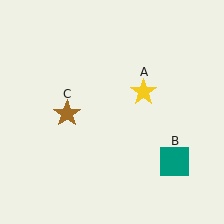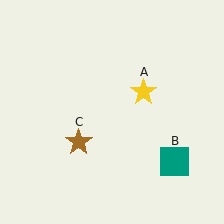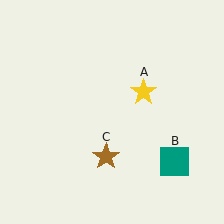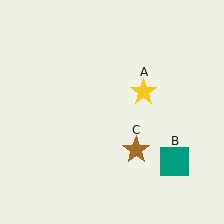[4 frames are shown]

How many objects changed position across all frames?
1 object changed position: brown star (object C).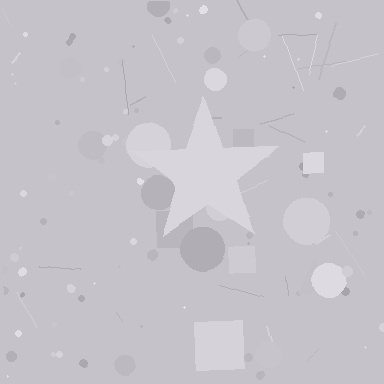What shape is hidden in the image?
A star is hidden in the image.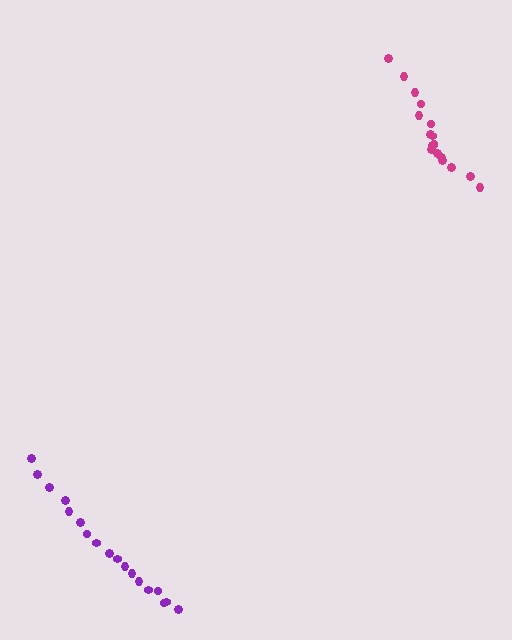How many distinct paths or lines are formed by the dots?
There are 2 distinct paths.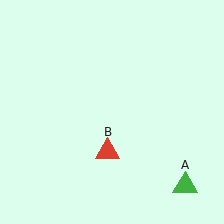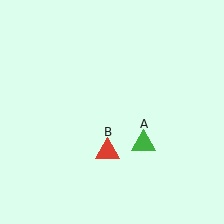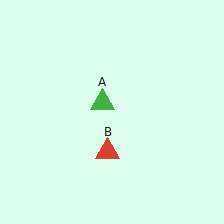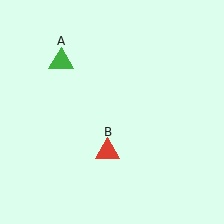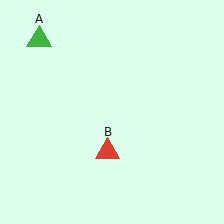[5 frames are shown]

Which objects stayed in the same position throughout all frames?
Red triangle (object B) remained stationary.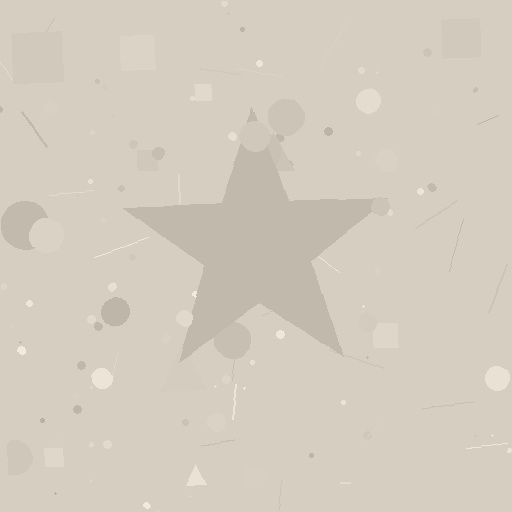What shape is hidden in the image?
A star is hidden in the image.